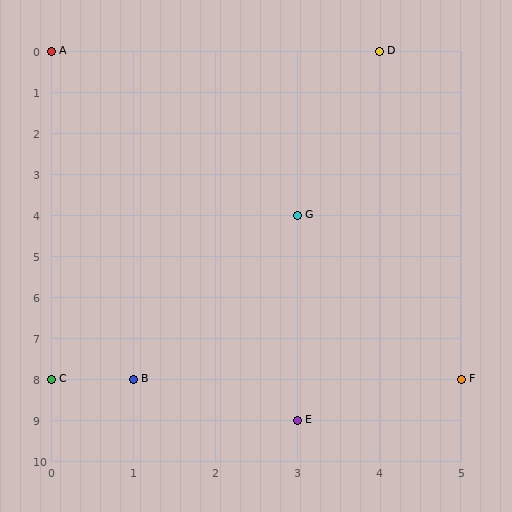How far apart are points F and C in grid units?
Points F and C are 5 columns apart.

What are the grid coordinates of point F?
Point F is at grid coordinates (5, 8).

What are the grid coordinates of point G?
Point G is at grid coordinates (3, 4).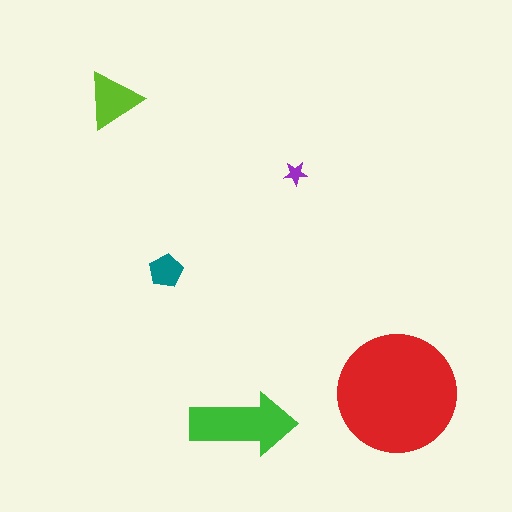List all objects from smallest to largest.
The purple star, the teal pentagon, the lime triangle, the green arrow, the red circle.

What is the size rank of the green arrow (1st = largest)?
2nd.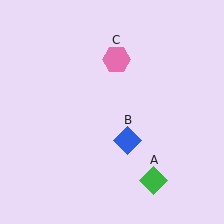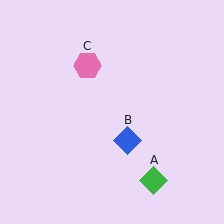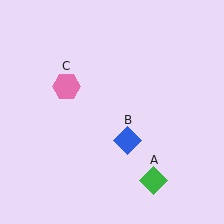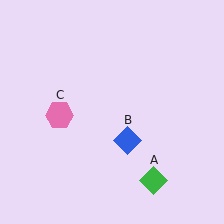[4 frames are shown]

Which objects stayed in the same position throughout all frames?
Green diamond (object A) and blue diamond (object B) remained stationary.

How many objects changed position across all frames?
1 object changed position: pink hexagon (object C).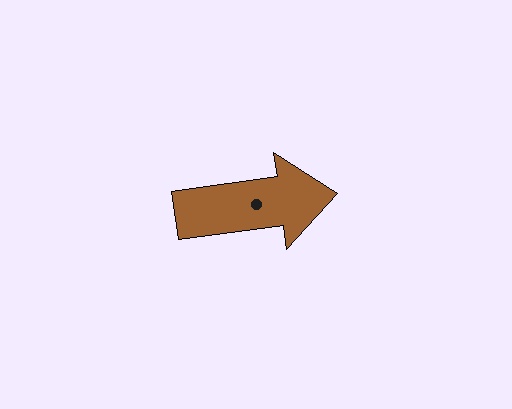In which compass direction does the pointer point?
East.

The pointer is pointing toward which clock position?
Roughly 3 o'clock.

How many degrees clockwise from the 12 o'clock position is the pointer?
Approximately 82 degrees.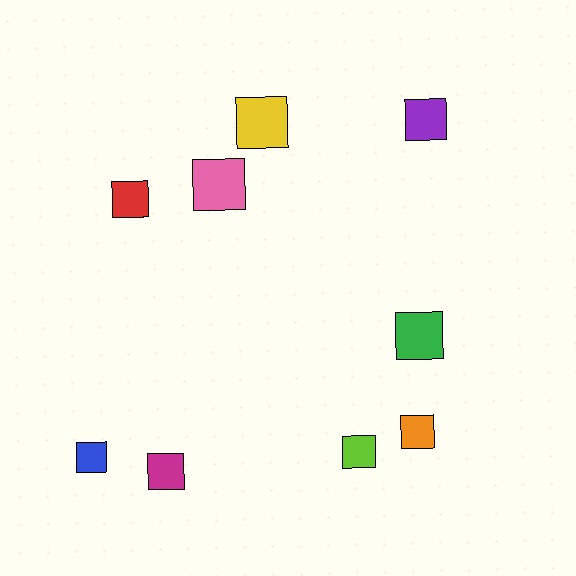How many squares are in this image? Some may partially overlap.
There are 9 squares.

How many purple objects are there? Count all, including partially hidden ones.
There is 1 purple object.